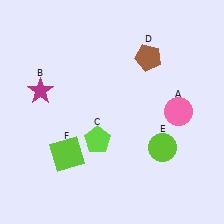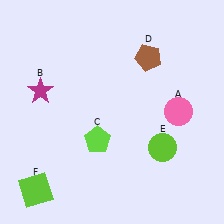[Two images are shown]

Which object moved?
The lime square (F) moved down.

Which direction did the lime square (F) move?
The lime square (F) moved down.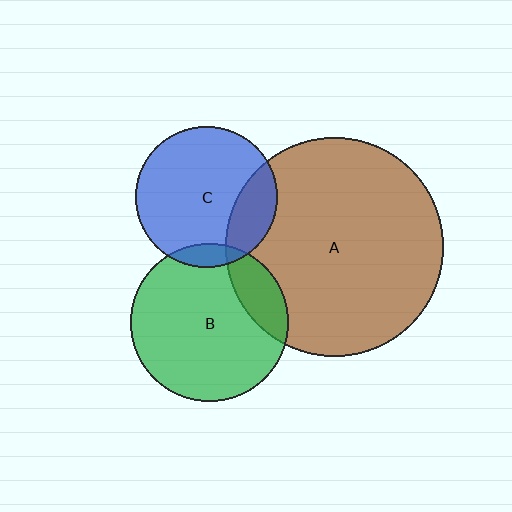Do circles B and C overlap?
Yes.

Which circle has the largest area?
Circle A (brown).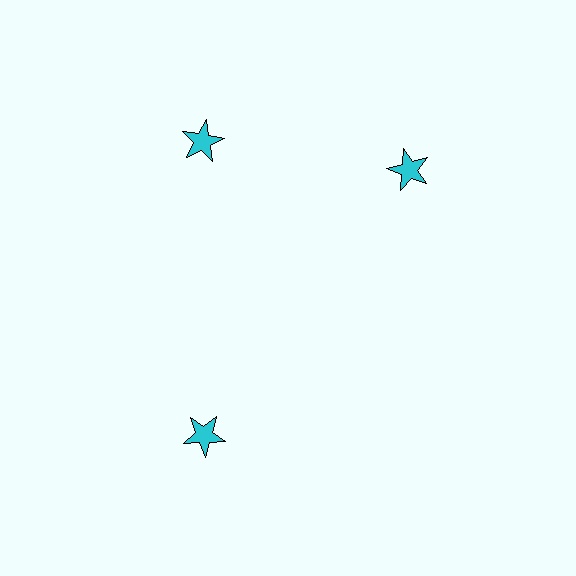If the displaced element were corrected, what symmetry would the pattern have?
It would have 3-fold rotational symmetry — the pattern would map onto itself every 120 degrees.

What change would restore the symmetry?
The symmetry would be restored by rotating it back into even spacing with its neighbors so that all 3 stars sit at equal angles and equal distance from the center.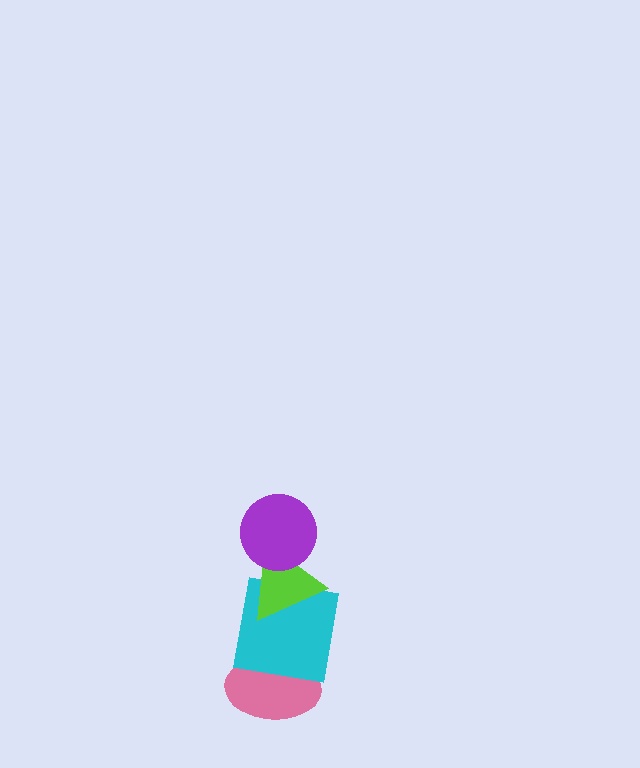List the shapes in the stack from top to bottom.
From top to bottom: the purple circle, the lime triangle, the cyan square, the pink ellipse.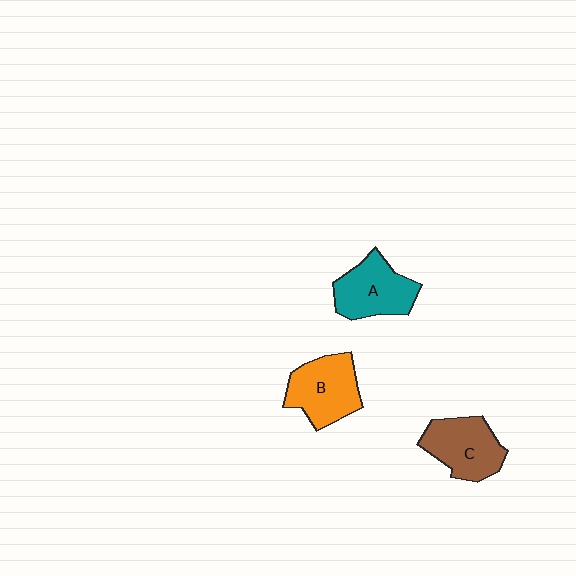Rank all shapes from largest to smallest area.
From largest to smallest: B (orange), C (brown), A (teal).